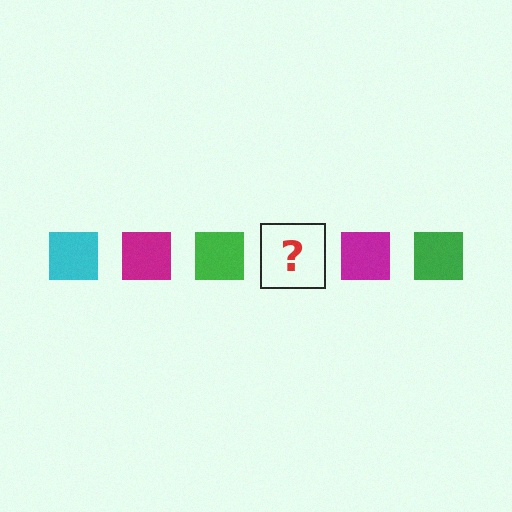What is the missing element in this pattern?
The missing element is a cyan square.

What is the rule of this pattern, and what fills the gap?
The rule is that the pattern cycles through cyan, magenta, green squares. The gap should be filled with a cyan square.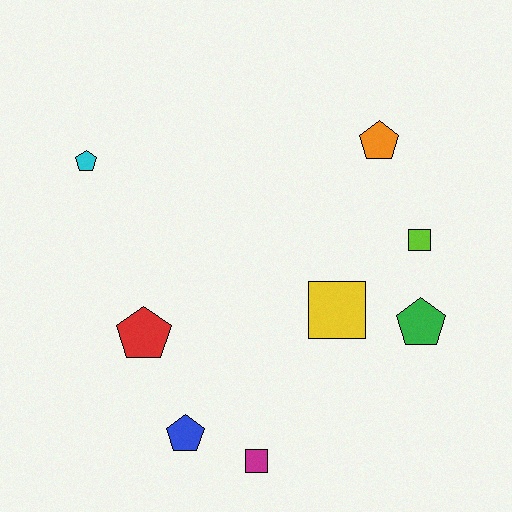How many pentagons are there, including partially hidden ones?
There are 5 pentagons.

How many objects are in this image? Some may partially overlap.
There are 8 objects.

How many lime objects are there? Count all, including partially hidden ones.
There is 1 lime object.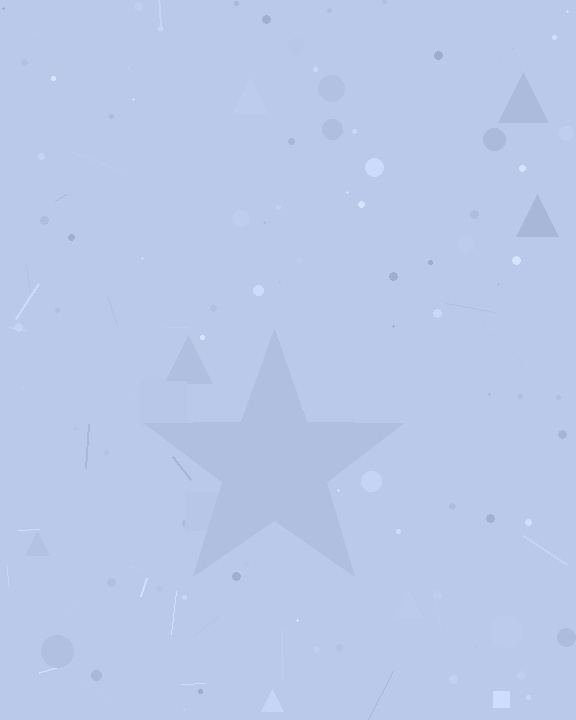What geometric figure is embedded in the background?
A star is embedded in the background.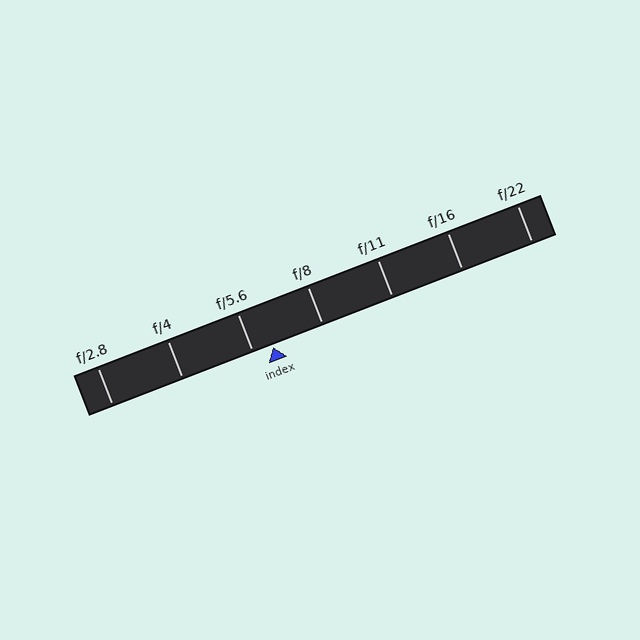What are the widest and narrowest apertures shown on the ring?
The widest aperture shown is f/2.8 and the narrowest is f/22.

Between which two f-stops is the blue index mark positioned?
The index mark is between f/5.6 and f/8.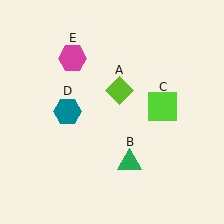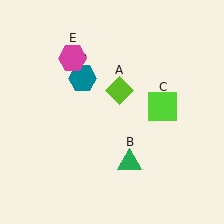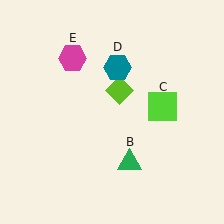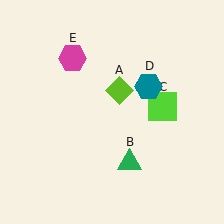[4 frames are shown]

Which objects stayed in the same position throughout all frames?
Lime diamond (object A) and green triangle (object B) and lime square (object C) and magenta hexagon (object E) remained stationary.